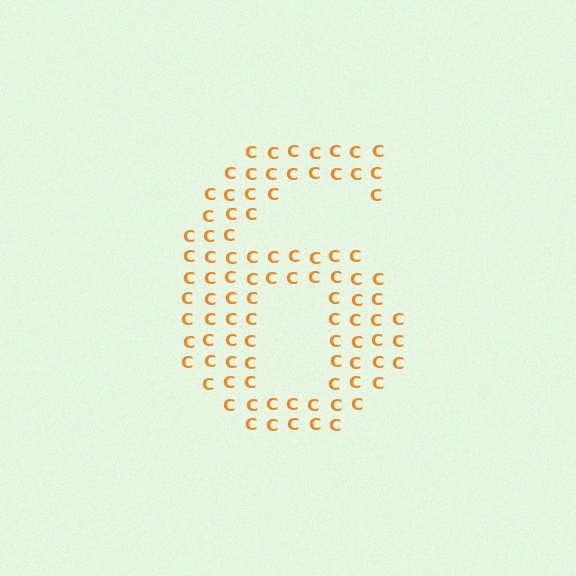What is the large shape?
The large shape is the digit 6.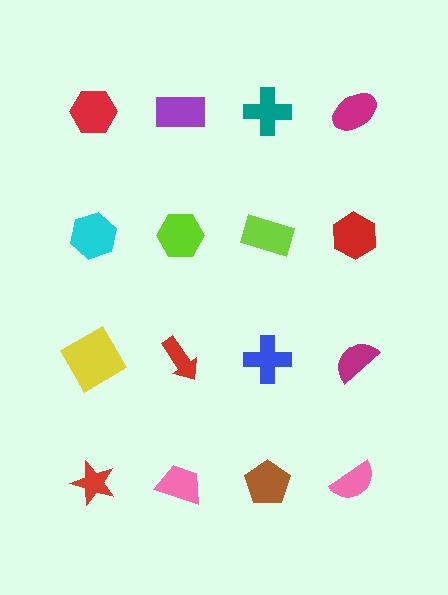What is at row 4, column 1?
A red star.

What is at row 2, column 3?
A lime rectangle.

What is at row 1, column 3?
A teal cross.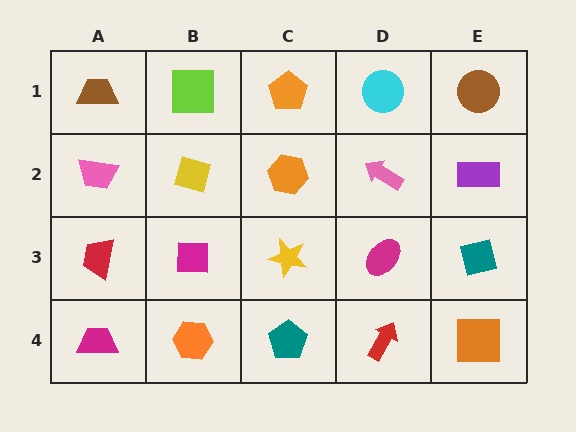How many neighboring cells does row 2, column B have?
4.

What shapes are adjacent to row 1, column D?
A pink arrow (row 2, column D), an orange pentagon (row 1, column C), a brown circle (row 1, column E).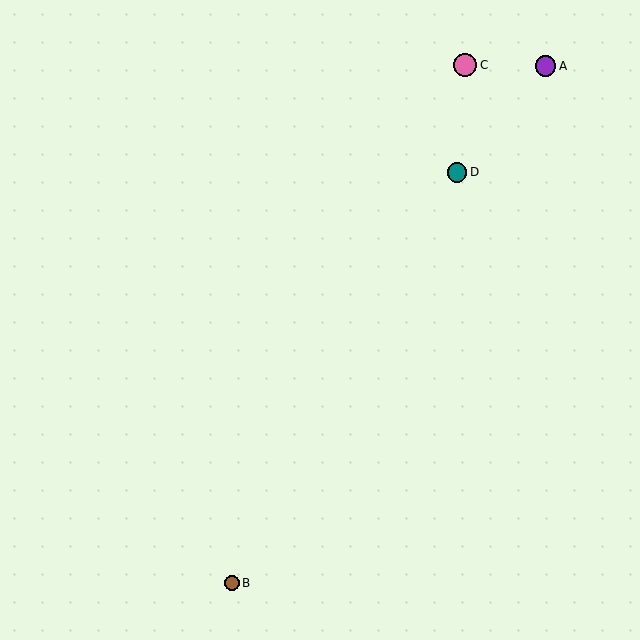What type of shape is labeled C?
Shape C is a pink circle.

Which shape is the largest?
The pink circle (labeled C) is the largest.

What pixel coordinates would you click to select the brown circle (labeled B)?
Click at (232, 583) to select the brown circle B.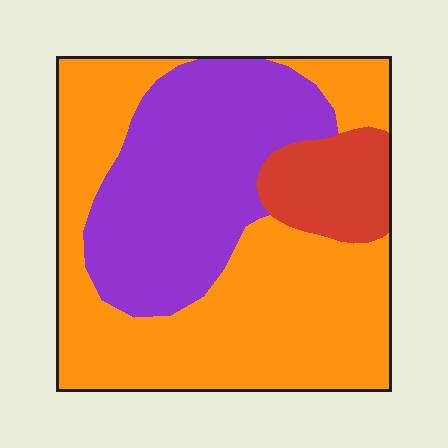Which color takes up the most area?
Orange, at roughly 55%.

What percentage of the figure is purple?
Purple covers roughly 35% of the figure.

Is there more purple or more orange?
Orange.